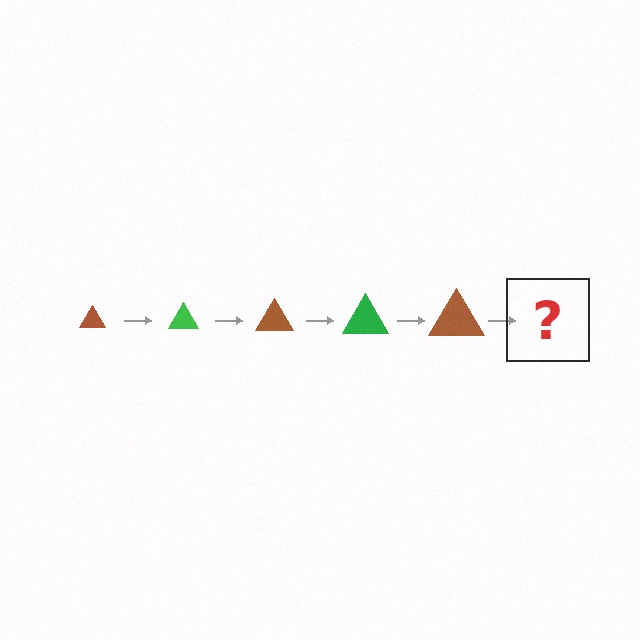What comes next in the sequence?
The next element should be a green triangle, larger than the previous one.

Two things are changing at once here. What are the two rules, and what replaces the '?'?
The two rules are that the triangle grows larger each step and the color cycles through brown and green. The '?' should be a green triangle, larger than the previous one.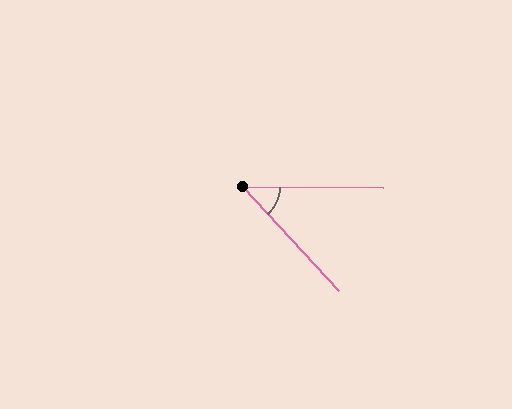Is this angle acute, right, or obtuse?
It is acute.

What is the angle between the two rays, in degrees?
Approximately 47 degrees.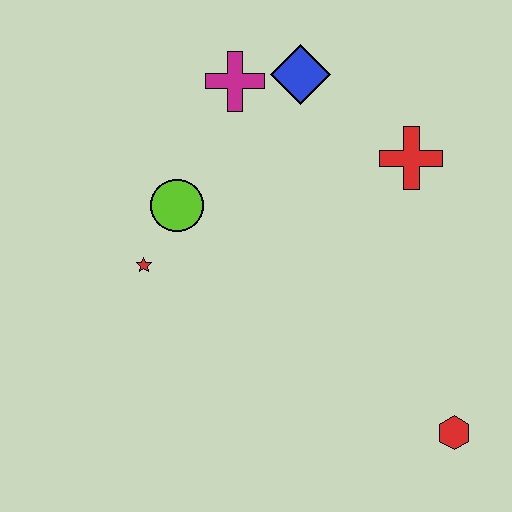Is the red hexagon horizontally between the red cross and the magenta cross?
No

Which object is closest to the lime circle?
The red star is closest to the lime circle.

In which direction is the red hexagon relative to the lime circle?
The red hexagon is to the right of the lime circle.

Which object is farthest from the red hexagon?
The magenta cross is farthest from the red hexagon.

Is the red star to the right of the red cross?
No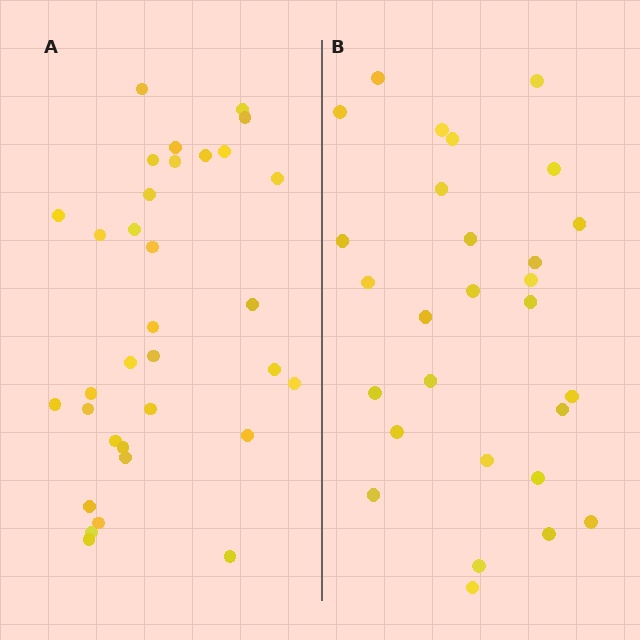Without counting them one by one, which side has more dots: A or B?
Region A (the left region) has more dots.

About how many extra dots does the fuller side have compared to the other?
Region A has about 5 more dots than region B.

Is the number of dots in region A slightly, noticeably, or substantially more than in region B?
Region A has only slightly more — the two regions are fairly close. The ratio is roughly 1.2 to 1.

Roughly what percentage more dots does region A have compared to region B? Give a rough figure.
About 20% more.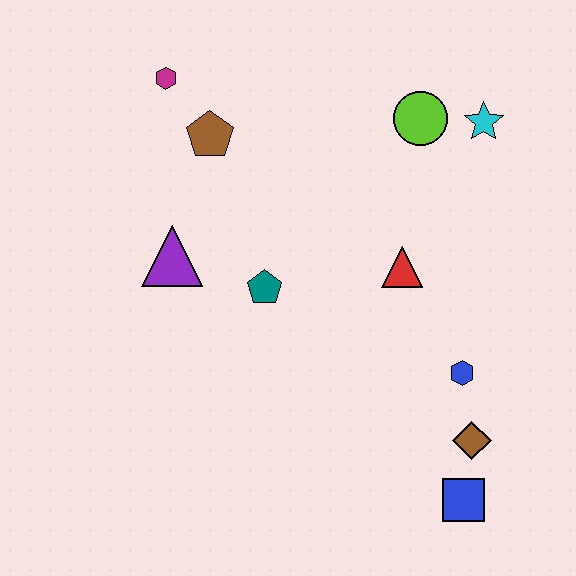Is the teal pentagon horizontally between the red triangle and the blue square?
No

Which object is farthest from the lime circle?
The blue square is farthest from the lime circle.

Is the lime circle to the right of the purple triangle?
Yes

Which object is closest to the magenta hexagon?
The brown pentagon is closest to the magenta hexagon.